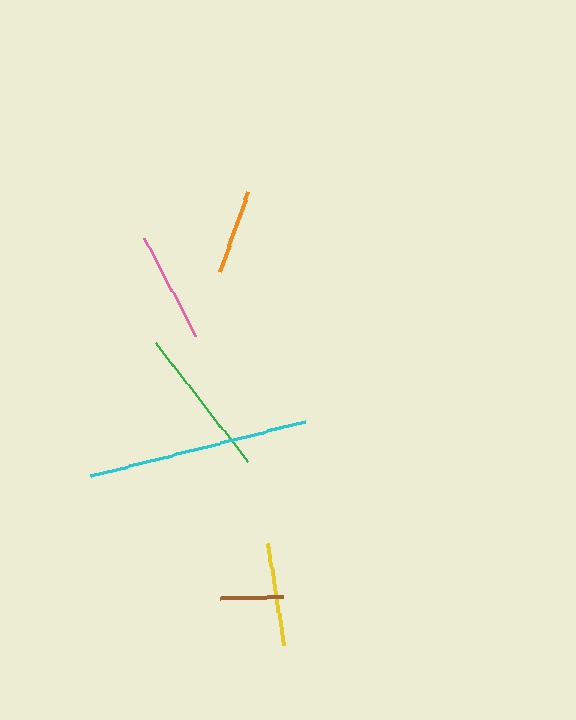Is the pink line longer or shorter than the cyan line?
The cyan line is longer than the pink line.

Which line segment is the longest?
The cyan line is the longest at approximately 221 pixels.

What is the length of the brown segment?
The brown segment is approximately 64 pixels long.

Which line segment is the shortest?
The brown line is the shortest at approximately 64 pixels.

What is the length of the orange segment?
The orange segment is approximately 85 pixels long.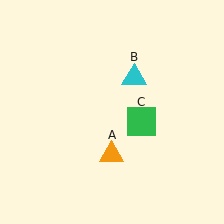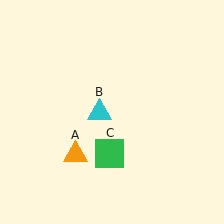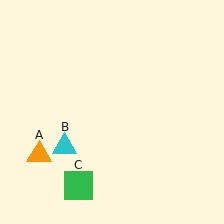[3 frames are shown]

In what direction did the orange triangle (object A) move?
The orange triangle (object A) moved left.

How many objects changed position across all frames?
3 objects changed position: orange triangle (object A), cyan triangle (object B), green square (object C).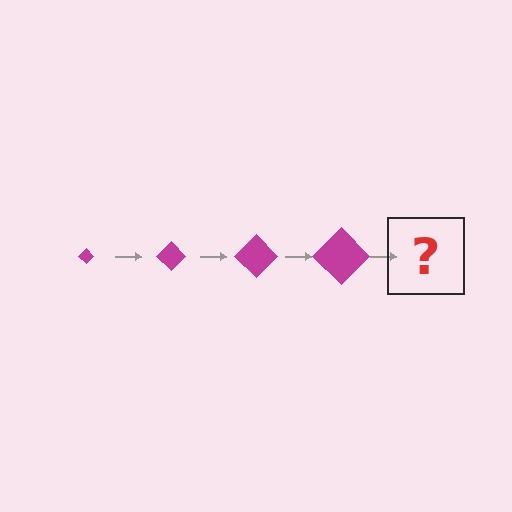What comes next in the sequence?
The next element should be a magenta diamond, larger than the previous one.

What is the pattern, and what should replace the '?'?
The pattern is that the diamond gets progressively larger each step. The '?' should be a magenta diamond, larger than the previous one.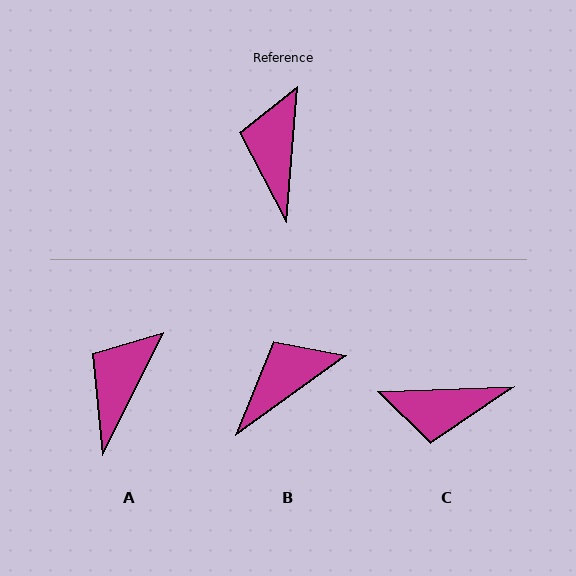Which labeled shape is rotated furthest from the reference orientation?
C, about 97 degrees away.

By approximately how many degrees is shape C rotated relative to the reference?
Approximately 97 degrees counter-clockwise.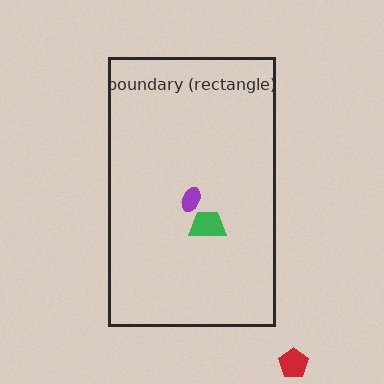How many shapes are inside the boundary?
2 inside, 1 outside.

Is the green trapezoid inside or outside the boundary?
Inside.